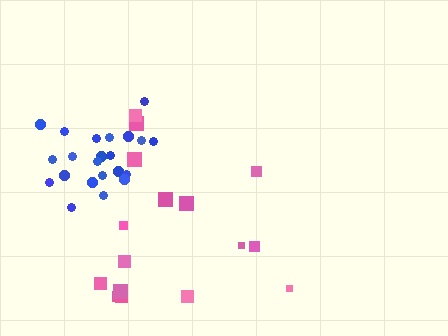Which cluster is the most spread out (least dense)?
Pink.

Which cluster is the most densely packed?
Blue.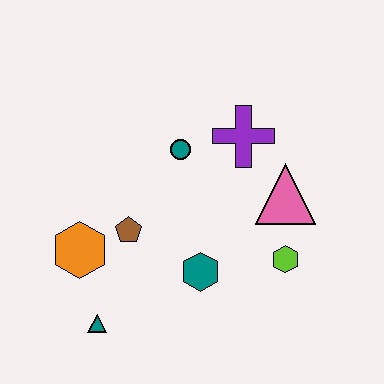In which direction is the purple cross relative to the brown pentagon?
The purple cross is to the right of the brown pentagon.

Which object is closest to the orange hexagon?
The brown pentagon is closest to the orange hexagon.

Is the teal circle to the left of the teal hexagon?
Yes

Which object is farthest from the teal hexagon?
The purple cross is farthest from the teal hexagon.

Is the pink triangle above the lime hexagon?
Yes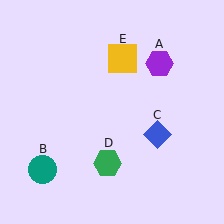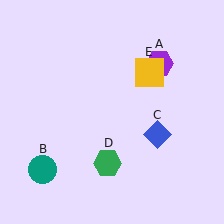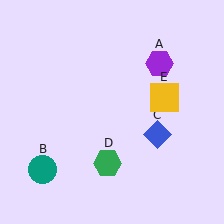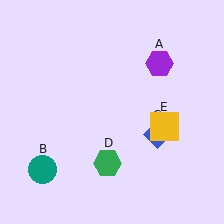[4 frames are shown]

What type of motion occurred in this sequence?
The yellow square (object E) rotated clockwise around the center of the scene.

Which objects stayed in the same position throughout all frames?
Purple hexagon (object A) and teal circle (object B) and blue diamond (object C) and green hexagon (object D) remained stationary.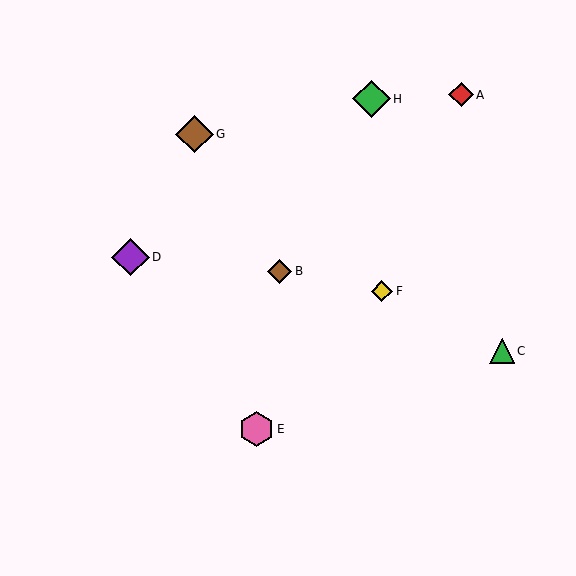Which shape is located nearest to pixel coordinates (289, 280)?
The brown diamond (labeled B) at (280, 271) is nearest to that location.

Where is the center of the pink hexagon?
The center of the pink hexagon is at (257, 429).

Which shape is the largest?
The green diamond (labeled H) is the largest.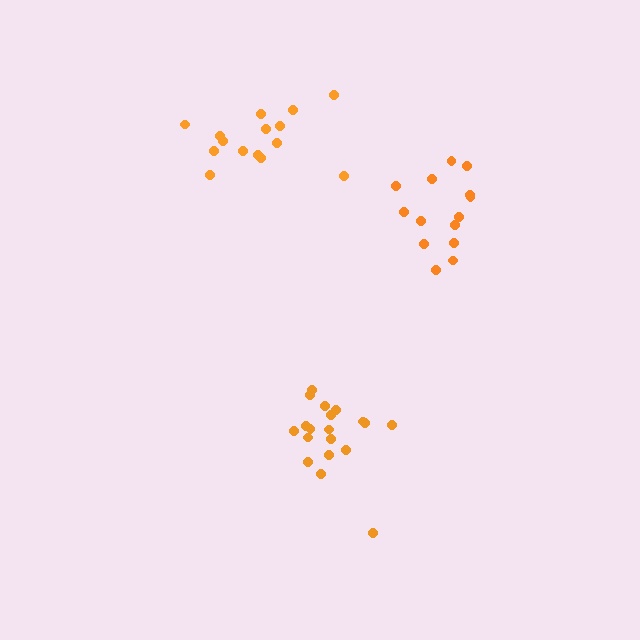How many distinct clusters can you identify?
There are 3 distinct clusters.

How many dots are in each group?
Group 1: 14 dots, Group 2: 15 dots, Group 3: 19 dots (48 total).